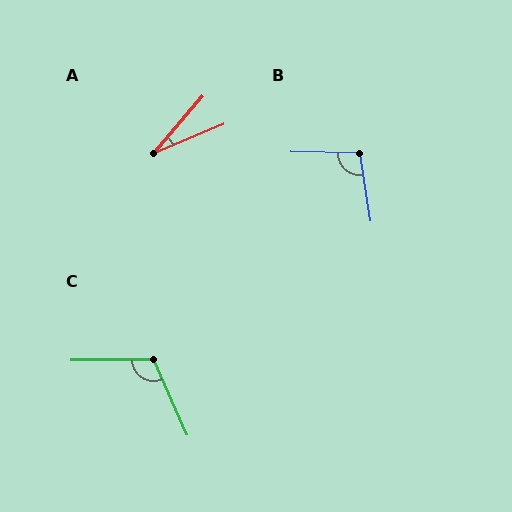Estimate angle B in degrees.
Approximately 100 degrees.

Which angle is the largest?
C, at approximately 114 degrees.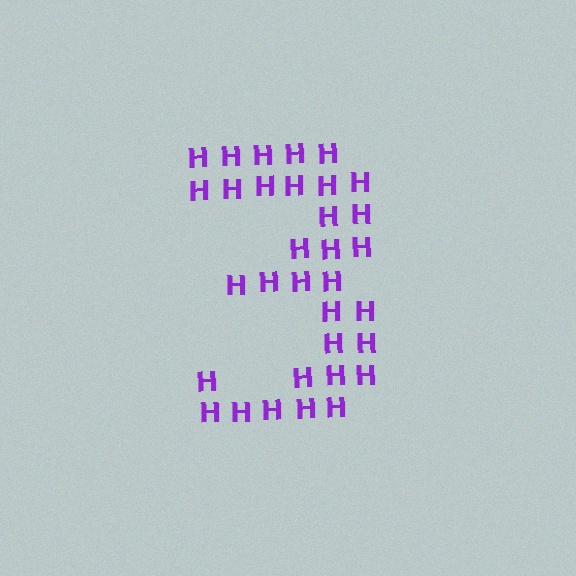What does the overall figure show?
The overall figure shows the digit 3.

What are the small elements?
The small elements are letter H's.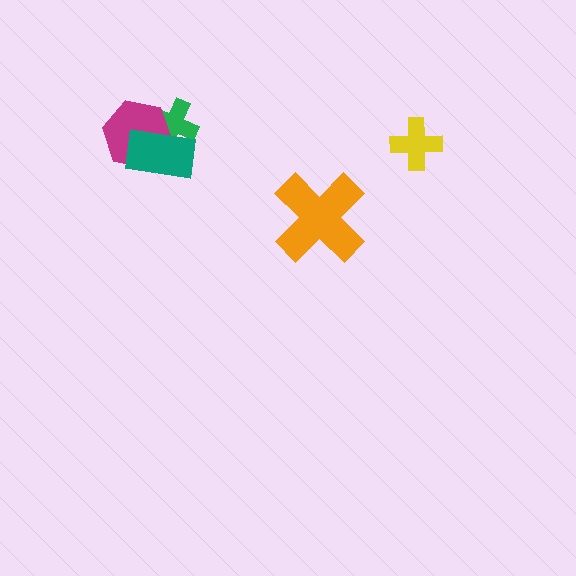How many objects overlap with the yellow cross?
0 objects overlap with the yellow cross.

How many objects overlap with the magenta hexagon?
2 objects overlap with the magenta hexagon.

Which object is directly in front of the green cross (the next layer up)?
The magenta hexagon is directly in front of the green cross.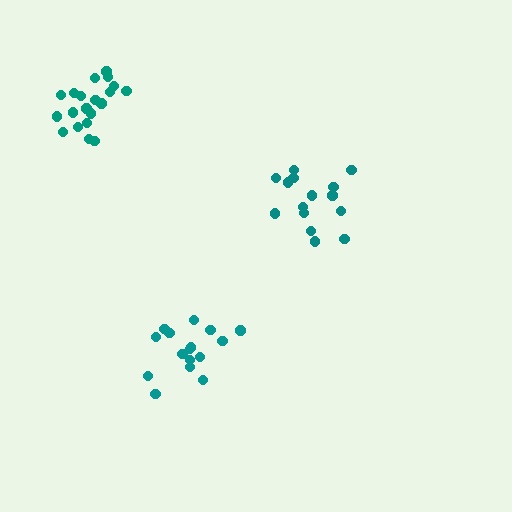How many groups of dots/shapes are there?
There are 3 groups.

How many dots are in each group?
Group 1: 16 dots, Group 2: 20 dots, Group 3: 16 dots (52 total).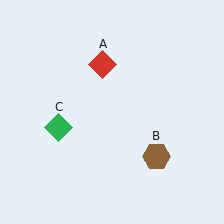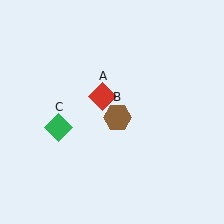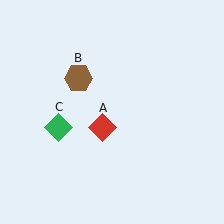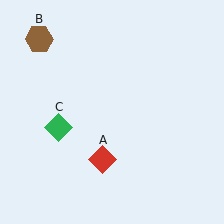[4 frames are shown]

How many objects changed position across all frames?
2 objects changed position: red diamond (object A), brown hexagon (object B).